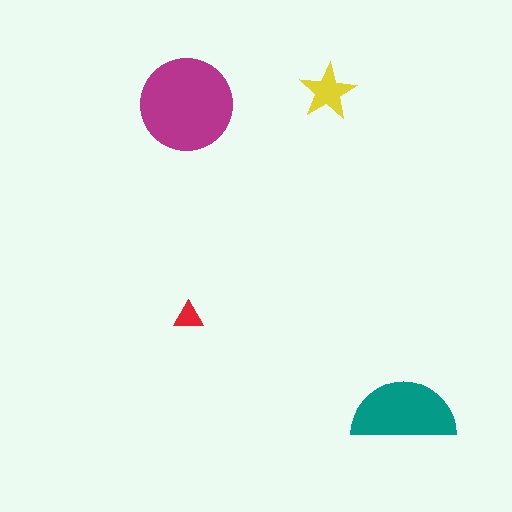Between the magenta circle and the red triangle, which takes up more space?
The magenta circle.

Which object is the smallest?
The red triangle.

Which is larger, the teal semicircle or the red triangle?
The teal semicircle.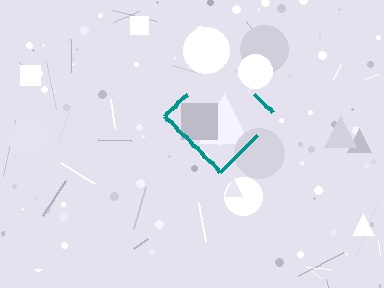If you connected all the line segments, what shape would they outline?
They would outline a diamond.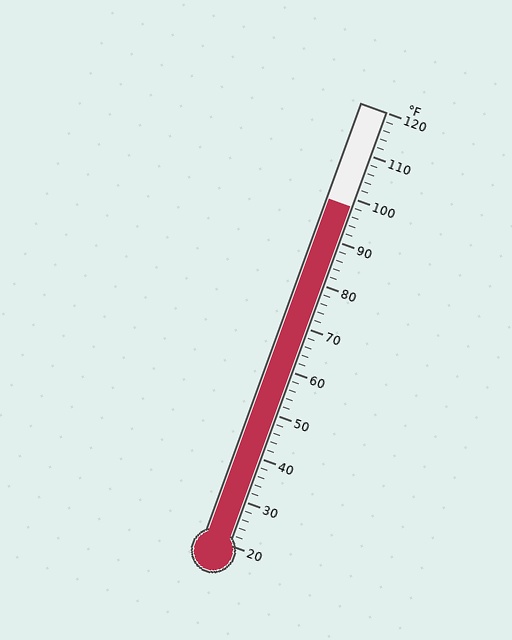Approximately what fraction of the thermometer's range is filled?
The thermometer is filled to approximately 80% of its range.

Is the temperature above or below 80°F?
The temperature is above 80°F.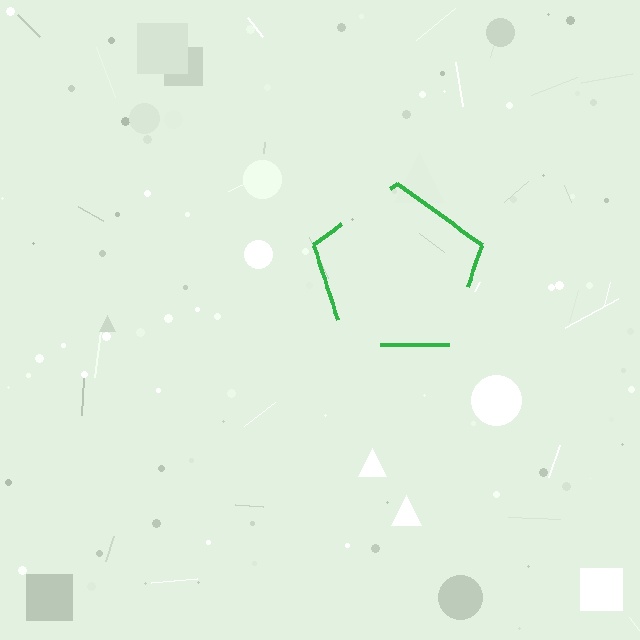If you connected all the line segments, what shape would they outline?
They would outline a pentagon.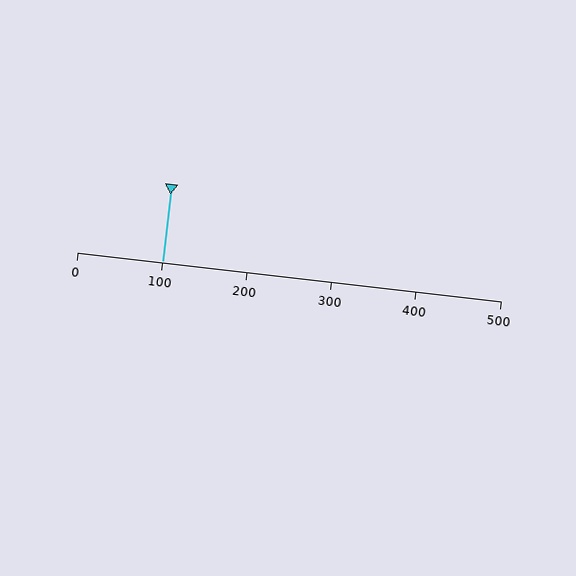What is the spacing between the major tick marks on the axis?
The major ticks are spaced 100 apart.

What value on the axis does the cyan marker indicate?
The marker indicates approximately 100.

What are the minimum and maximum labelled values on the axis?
The axis runs from 0 to 500.